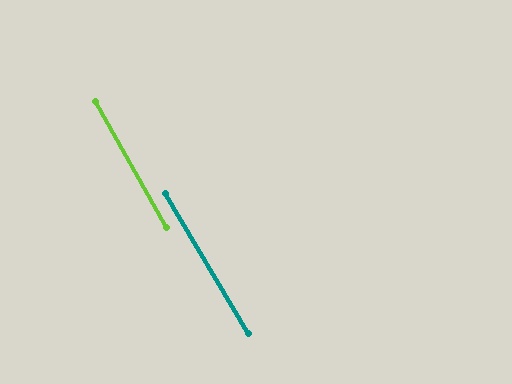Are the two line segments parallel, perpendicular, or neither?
Parallel — their directions differ by only 1.6°.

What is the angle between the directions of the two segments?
Approximately 2 degrees.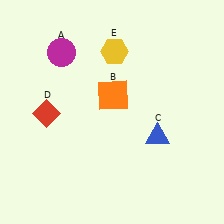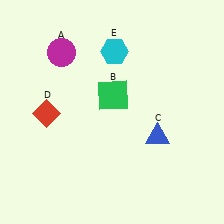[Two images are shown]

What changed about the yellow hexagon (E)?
In Image 1, E is yellow. In Image 2, it changed to cyan.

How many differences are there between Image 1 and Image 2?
There are 2 differences between the two images.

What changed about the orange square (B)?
In Image 1, B is orange. In Image 2, it changed to green.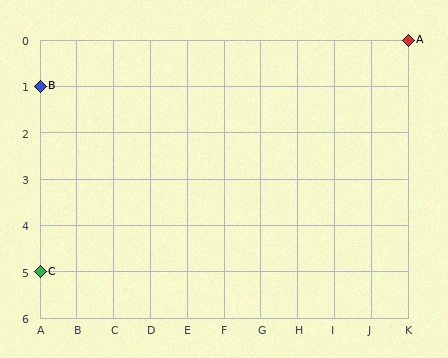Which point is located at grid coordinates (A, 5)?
Point C is at (A, 5).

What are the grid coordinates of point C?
Point C is at grid coordinates (A, 5).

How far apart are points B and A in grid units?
Points B and A are 10 columns and 1 row apart (about 10.0 grid units diagonally).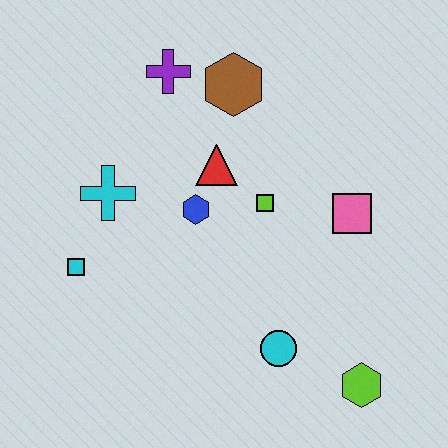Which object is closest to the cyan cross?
The cyan square is closest to the cyan cross.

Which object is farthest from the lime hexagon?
The purple cross is farthest from the lime hexagon.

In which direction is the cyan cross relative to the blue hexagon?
The cyan cross is to the left of the blue hexagon.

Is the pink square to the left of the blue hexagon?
No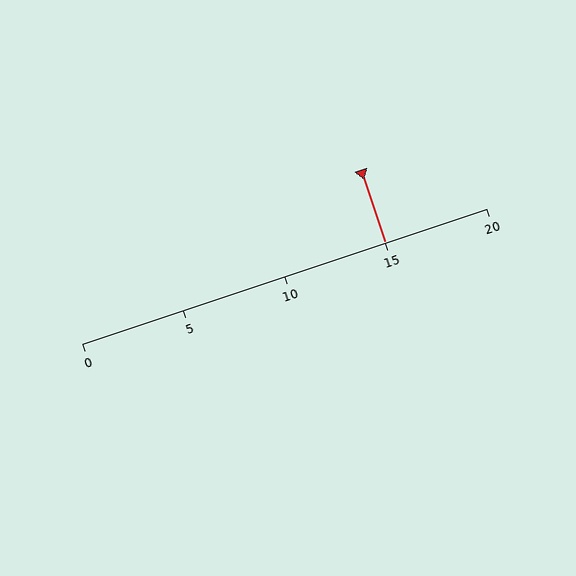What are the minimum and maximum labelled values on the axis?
The axis runs from 0 to 20.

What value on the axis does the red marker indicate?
The marker indicates approximately 15.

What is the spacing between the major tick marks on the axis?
The major ticks are spaced 5 apart.